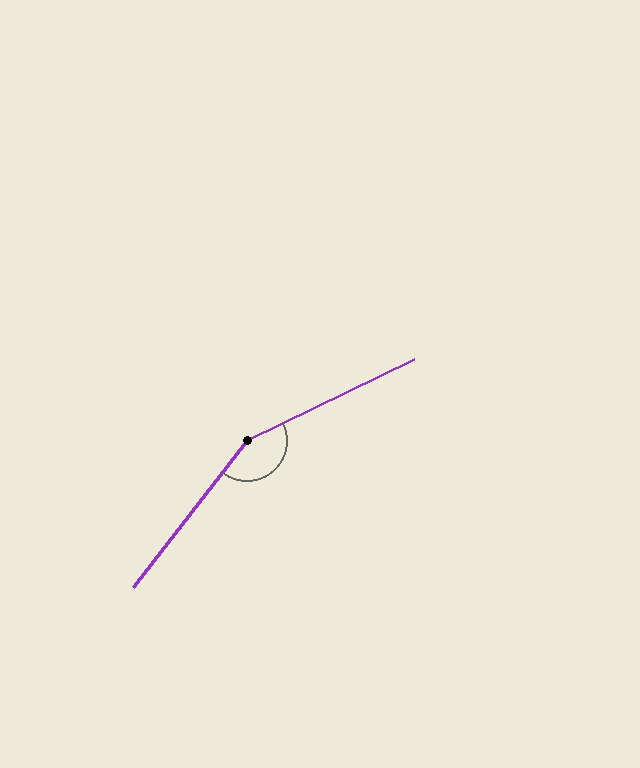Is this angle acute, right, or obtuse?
It is obtuse.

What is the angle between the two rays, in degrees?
Approximately 154 degrees.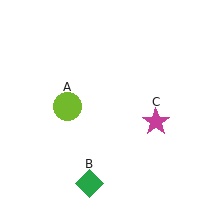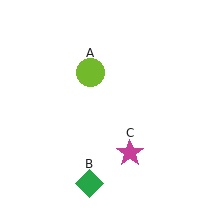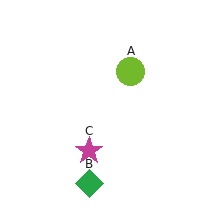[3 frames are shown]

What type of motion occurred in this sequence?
The lime circle (object A), magenta star (object C) rotated clockwise around the center of the scene.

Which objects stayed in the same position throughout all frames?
Green diamond (object B) remained stationary.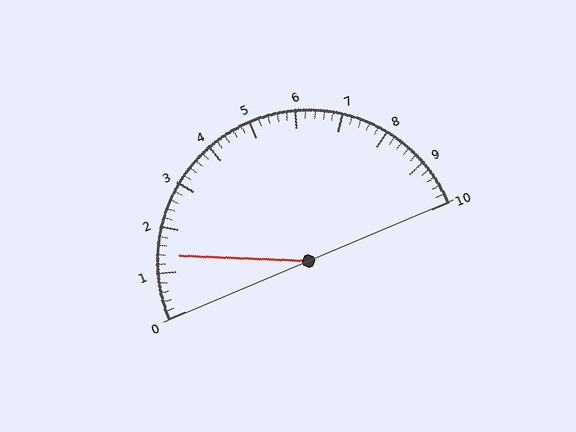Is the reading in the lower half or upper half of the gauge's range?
The reading is in the lower half of the range (0 to 10).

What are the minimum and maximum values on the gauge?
The gauge ranges from 0 to 10.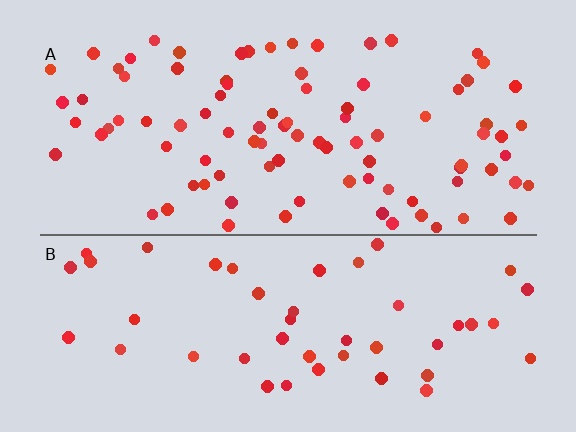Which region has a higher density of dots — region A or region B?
A (the top).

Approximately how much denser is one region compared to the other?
Approximately 1.9× — region A over region B.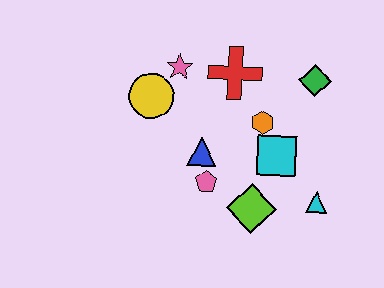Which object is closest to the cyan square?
The orange hexagon is closest to the cyan square.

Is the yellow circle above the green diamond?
No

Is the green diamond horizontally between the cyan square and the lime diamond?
No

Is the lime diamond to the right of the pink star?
Yes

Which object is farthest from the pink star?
The cyan triangle is farthest from the pink star.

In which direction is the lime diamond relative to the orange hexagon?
The lime diamond is below the orange hexagon.